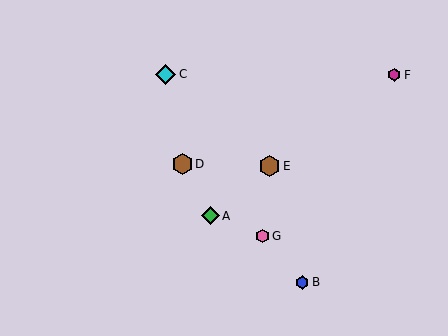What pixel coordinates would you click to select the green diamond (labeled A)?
Click at (211, 216) to select the green diamond A.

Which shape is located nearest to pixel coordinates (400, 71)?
The magenta hexagon (labeled F) at (394, 75) is nearest to that location.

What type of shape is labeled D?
Shape D is a brown hexagon.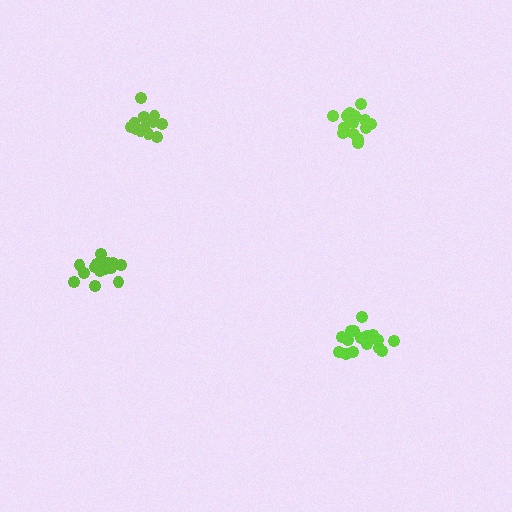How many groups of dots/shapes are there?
There are 4 groups.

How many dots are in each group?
Group 1: 18 dots, Group 2: 19 dots, Group 3: 18 dots, Group 4: 18 dots (73 total).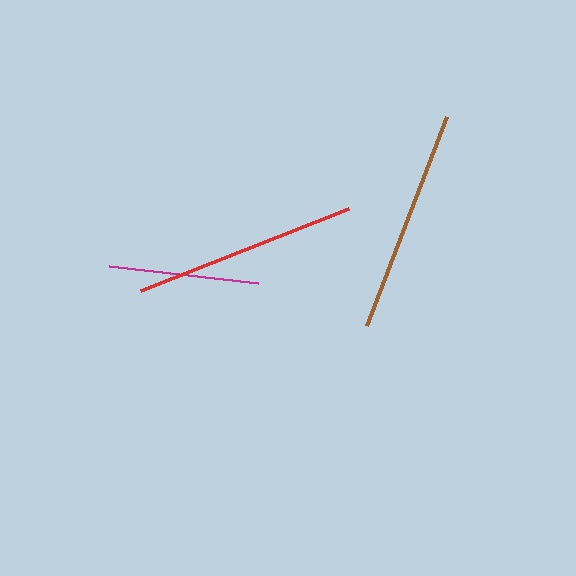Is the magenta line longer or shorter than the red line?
The red line is longer than the magenta line.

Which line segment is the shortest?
The magenta line is the shortest at approximately 149 pixels.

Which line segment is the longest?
The brown line is the longest at approximately 224 pixels.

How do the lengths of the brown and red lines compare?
The brown and red lines are approximately the same length.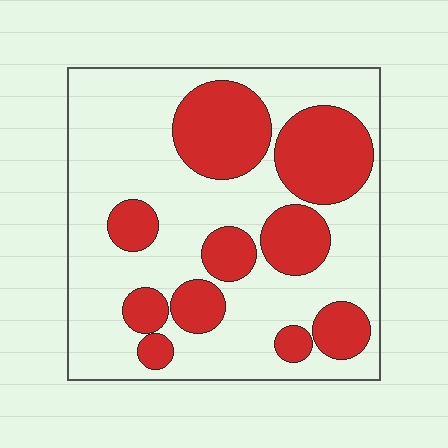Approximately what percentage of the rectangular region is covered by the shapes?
Approximately 35%.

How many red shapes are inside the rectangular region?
10.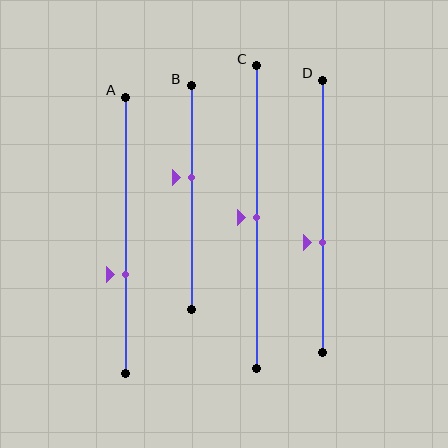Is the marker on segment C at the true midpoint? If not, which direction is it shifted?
Yes, the marker on segment C is at the true midpoint.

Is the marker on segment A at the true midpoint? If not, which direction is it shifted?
No, the marker on segment A is shifted downward by about 14% of the segment length.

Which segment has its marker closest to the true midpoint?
Segment C has its marker closest to the true midpoint.